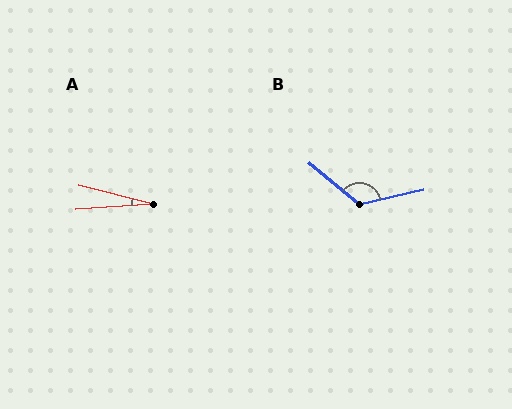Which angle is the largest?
B, at approximately 127 degrees.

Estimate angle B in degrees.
Approximately 127 degrees.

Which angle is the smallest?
A, at approximately 18 degrees.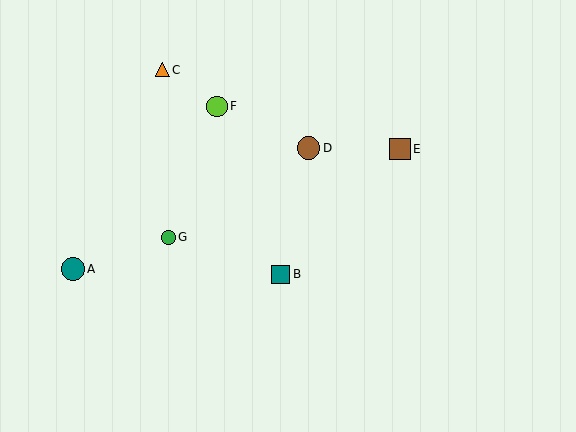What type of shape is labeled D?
Shape D is a brown circle.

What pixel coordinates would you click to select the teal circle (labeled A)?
Click at (73, 269) to select the teal circle A.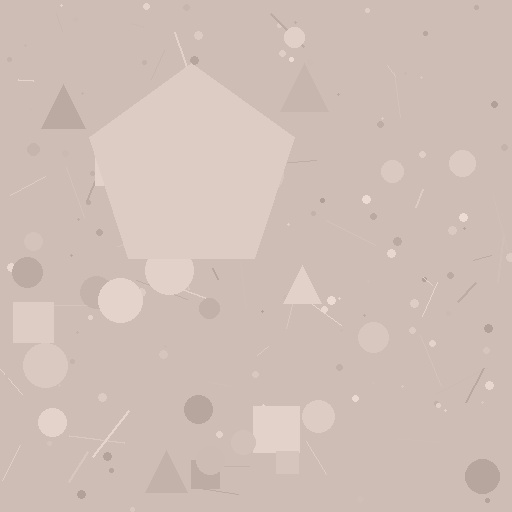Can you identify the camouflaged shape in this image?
The camouflaged shape is a pentagon.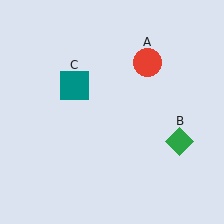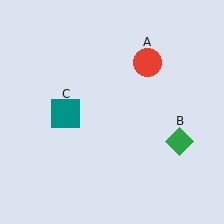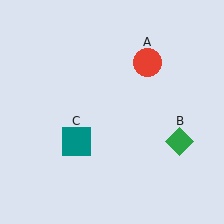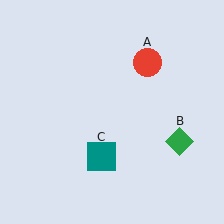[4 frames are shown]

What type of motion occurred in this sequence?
The teal square (object C) rotated counterclockwise around the center of the scene.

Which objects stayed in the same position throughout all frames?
Red circle (object A) and green diamond (object B) remained stationary.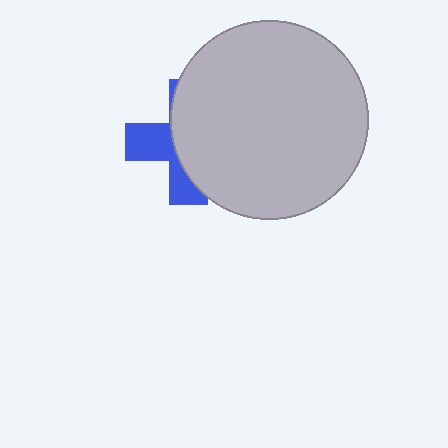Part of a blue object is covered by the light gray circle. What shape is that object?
It is a cross.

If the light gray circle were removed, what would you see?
You would see the complete blue cross.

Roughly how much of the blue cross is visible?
A small part of it is visible (roughly 37%).